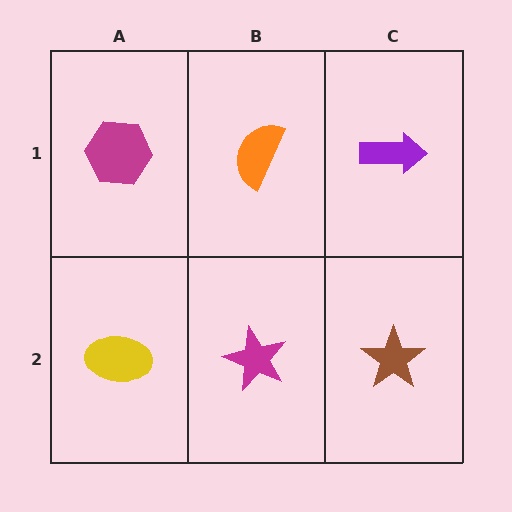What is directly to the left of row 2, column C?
A magenta star.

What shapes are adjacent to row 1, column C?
A brown star (row 2, column C), an orange semicircle (row 1, column B).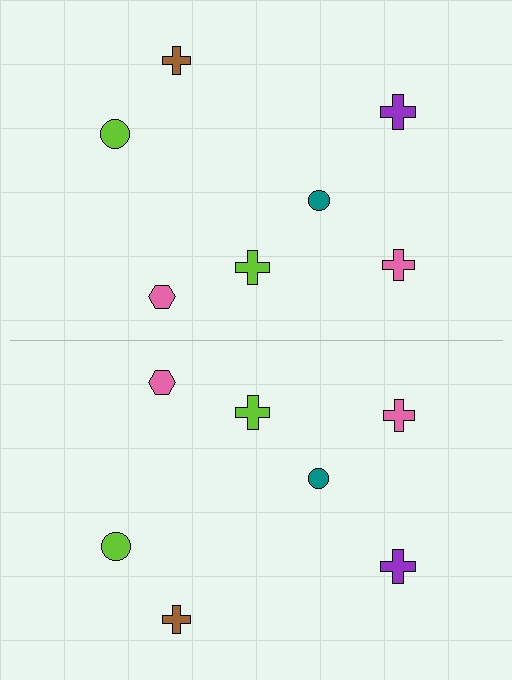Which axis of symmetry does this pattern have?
The pattern has a horizontal axis of symmetry running through the center of the image.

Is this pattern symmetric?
Yes, this pattern has bilateral (reflection) symmetry.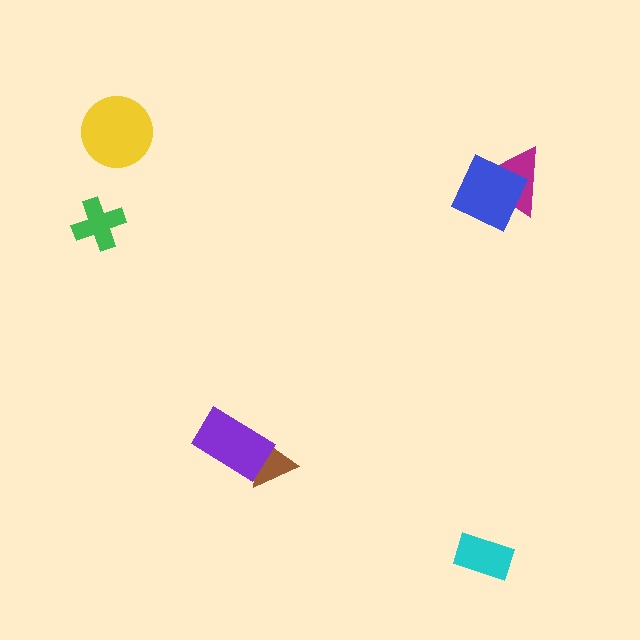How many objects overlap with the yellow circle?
0 objects overlap with the yellow circle.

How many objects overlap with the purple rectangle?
1 object overlaps with the purple rectangle.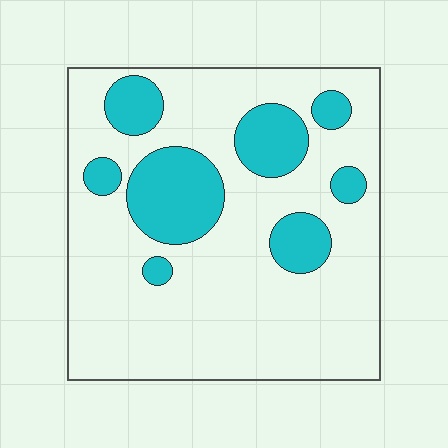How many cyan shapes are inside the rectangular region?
8.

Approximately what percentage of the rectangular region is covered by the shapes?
Approximately 25%.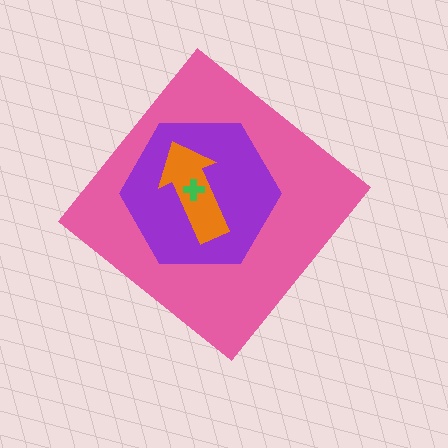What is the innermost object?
The green cross.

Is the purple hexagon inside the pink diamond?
Yes.